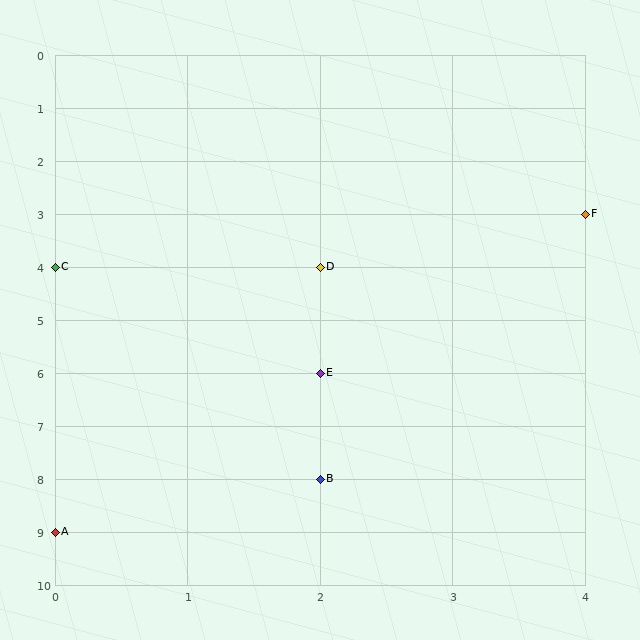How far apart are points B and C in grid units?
Points B and C are 2 columns and 4 rows apart (about 4.5 grid units diagonally).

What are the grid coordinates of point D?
Point D is at grid coordinates (2, 4).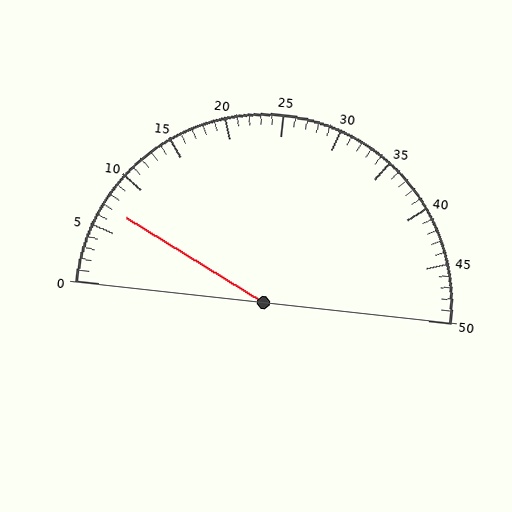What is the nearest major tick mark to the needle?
The nearest major tick mark is 5.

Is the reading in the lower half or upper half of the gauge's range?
The reading is in the lower half of the range (0 to 50).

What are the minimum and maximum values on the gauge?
The gauge ranges from 0 to 50.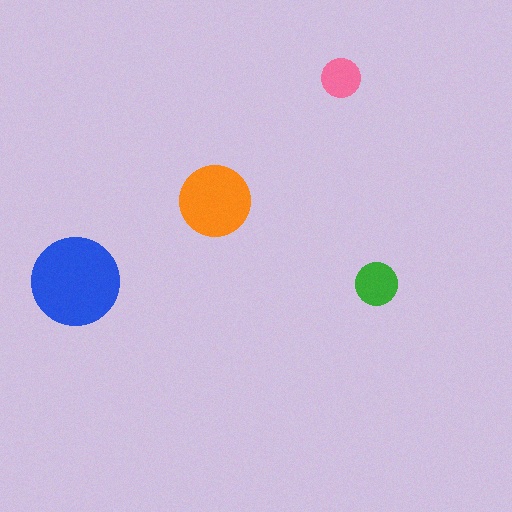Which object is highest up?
The pink circle is topmost.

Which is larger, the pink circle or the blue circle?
The blue one.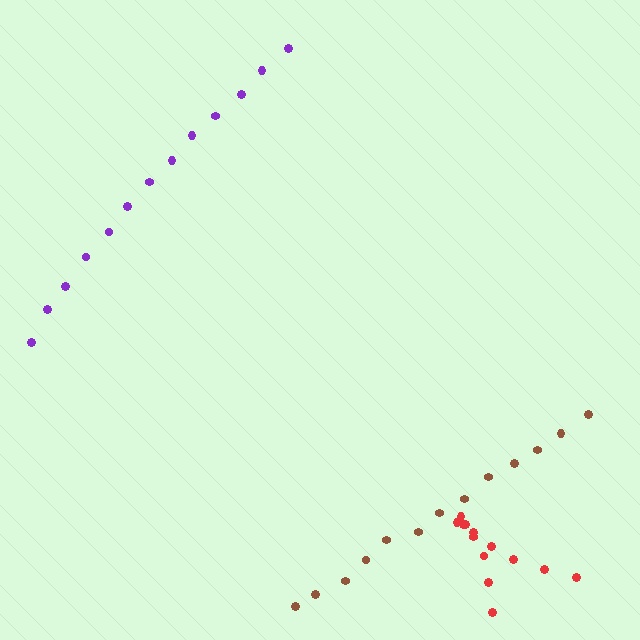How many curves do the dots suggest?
There are 3 distinct paths.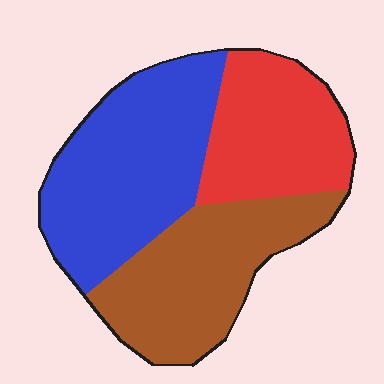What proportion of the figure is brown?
Brown covers 33% of the figure.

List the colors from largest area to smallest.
From largest to smallest: blue, brown, red.